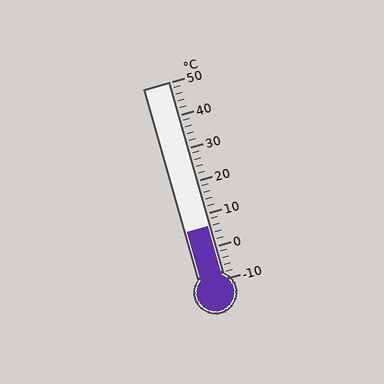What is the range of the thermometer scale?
The thermometer scale ranges from -10°C to 50°C.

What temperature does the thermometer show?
The thermometer shows approximately 6°C.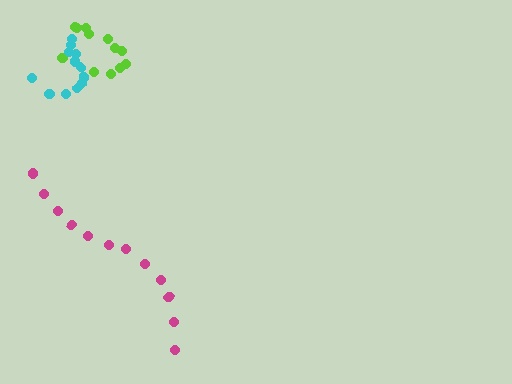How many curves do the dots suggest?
There are 3 distinct paths.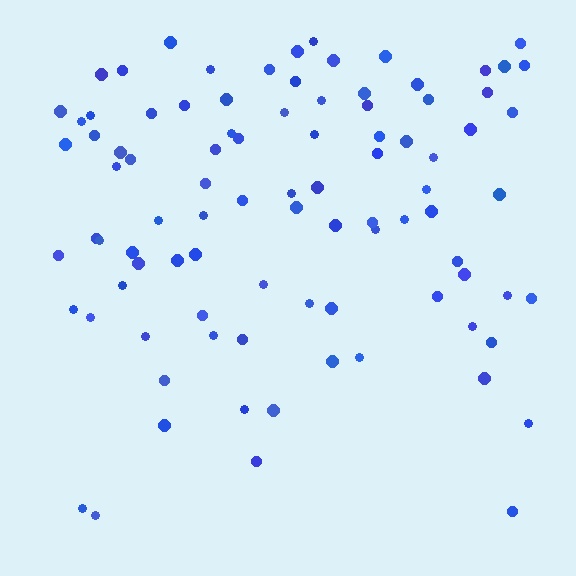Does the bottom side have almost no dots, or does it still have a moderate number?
Still a moderate number, just noticeably fewer than the top.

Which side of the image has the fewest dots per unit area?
The bottom.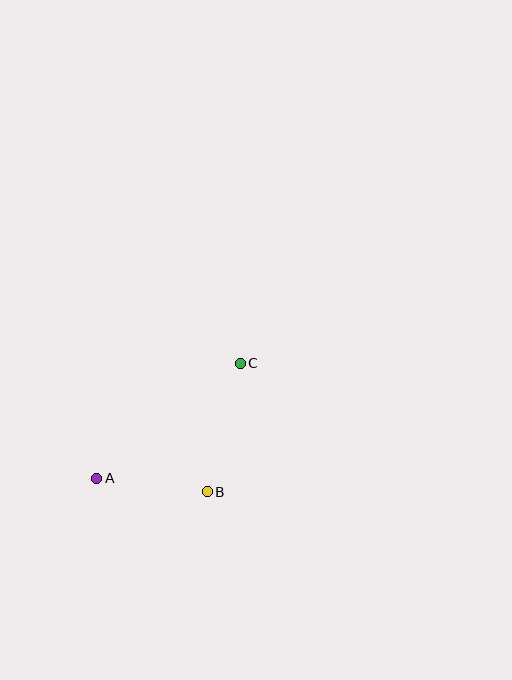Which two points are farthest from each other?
Points A and C are farthest from each other.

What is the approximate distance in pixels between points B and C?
The distance between B and C is approximately 133 pixels.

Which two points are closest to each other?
Points A and B are closest to each other.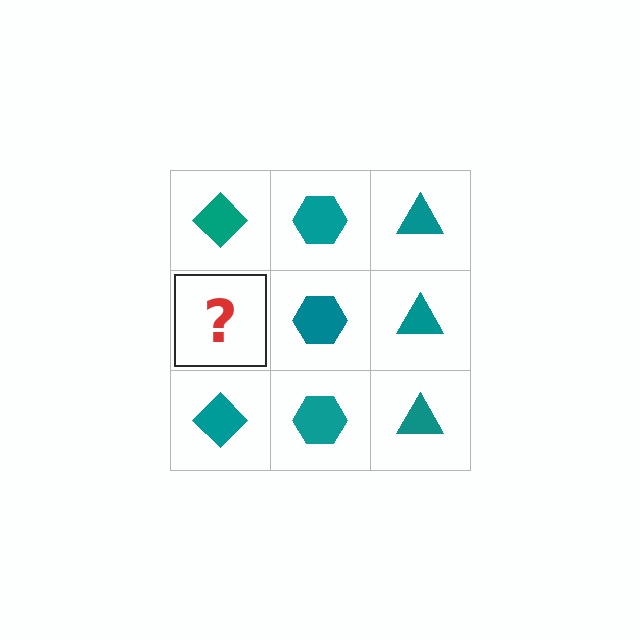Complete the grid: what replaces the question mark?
The question mark should be replaced with a teal diamond.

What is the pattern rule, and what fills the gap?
The rule is that each column has a consistent shape. The gap should be filled with a teal diamond.